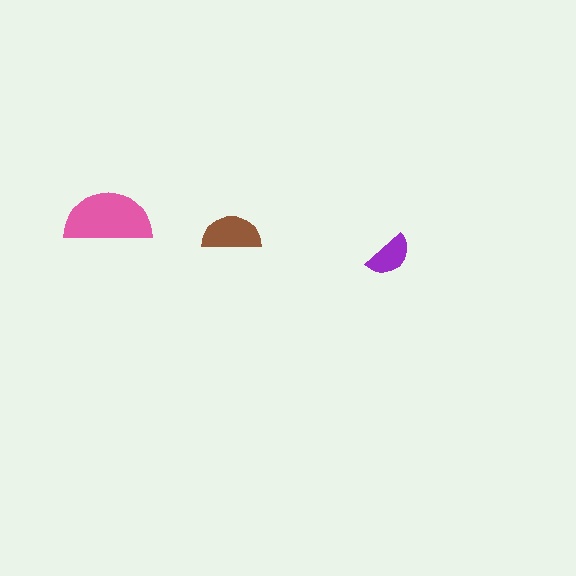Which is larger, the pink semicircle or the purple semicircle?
The pink one.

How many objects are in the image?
There are 3 objects in the image.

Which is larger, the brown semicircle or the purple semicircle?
The brown one.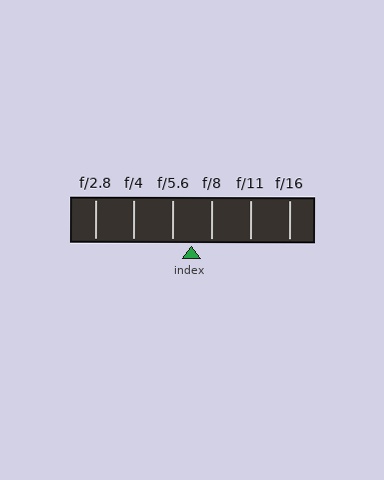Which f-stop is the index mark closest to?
The index mark is closest to f/5.6.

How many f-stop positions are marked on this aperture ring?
There are 6 f-stop positions marked.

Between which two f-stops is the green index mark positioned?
The index mark is between f/5.6 and f/8.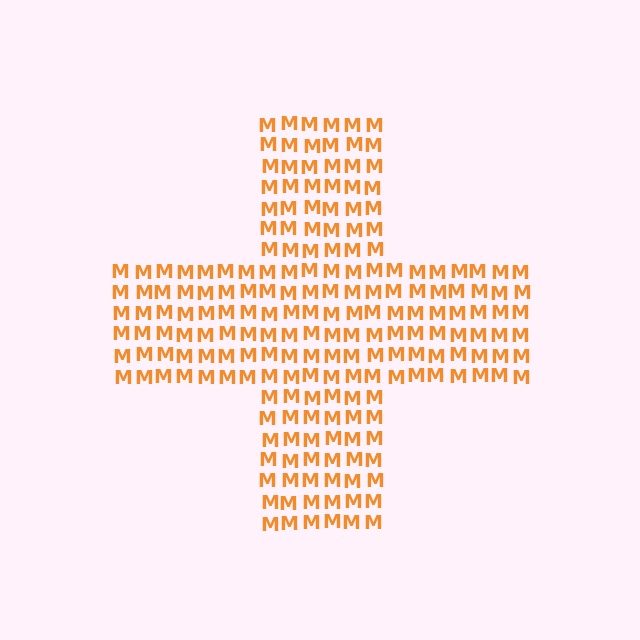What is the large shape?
The large shape is a cross.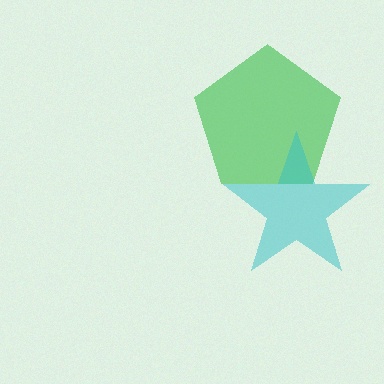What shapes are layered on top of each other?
The layered shapes are: a green pentagon, a cyan star.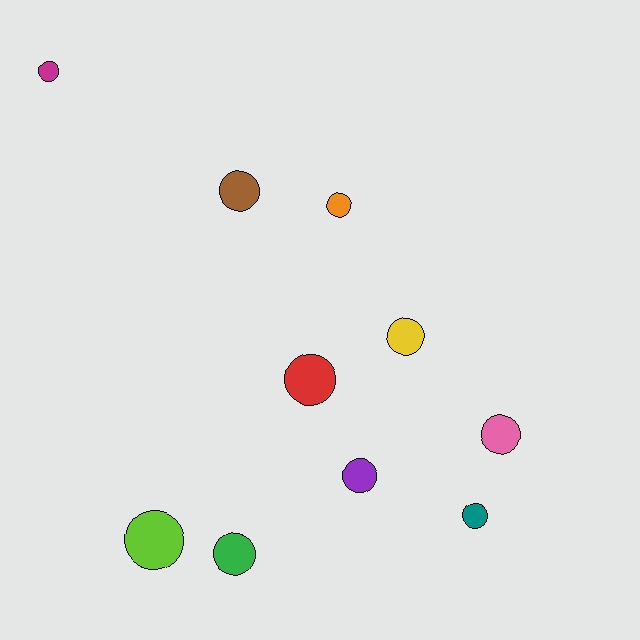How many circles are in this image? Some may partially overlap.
There are 10 circles.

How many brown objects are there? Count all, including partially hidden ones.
There is 1 brown object.